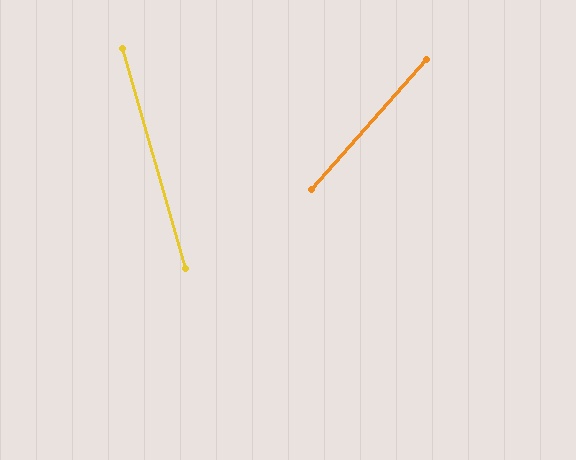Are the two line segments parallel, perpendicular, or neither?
Neither parallel nor perpendicular — they differ by about 57°.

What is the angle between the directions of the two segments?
Approximately 57 degrees.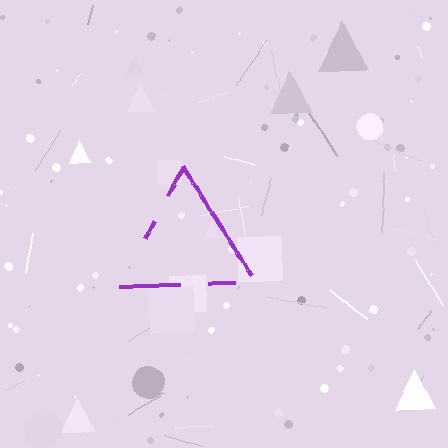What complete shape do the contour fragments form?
The contour fragments form a triangle.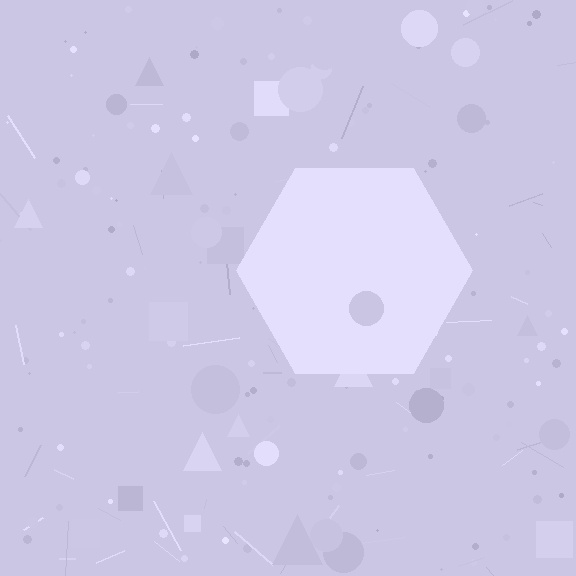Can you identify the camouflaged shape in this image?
The camouflaged shape is a hexagon.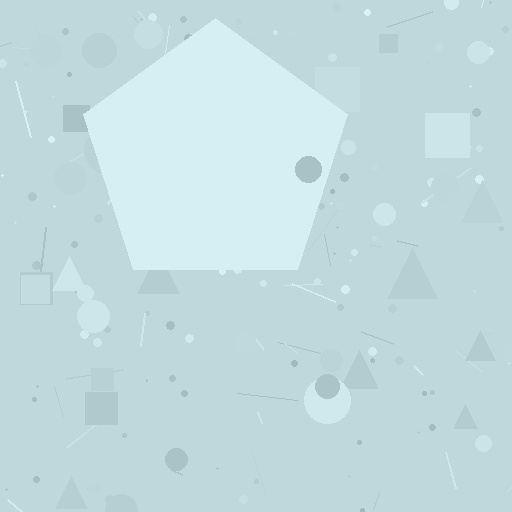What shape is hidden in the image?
A pentagon is hidden in the image.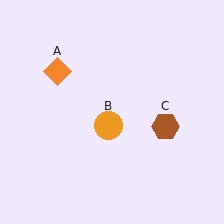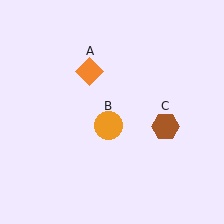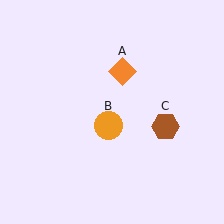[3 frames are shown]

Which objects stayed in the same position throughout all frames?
Orange circle (object B) and brown hexagon (object C) remained stationary.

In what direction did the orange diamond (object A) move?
The orange diamond (object A) moved right.